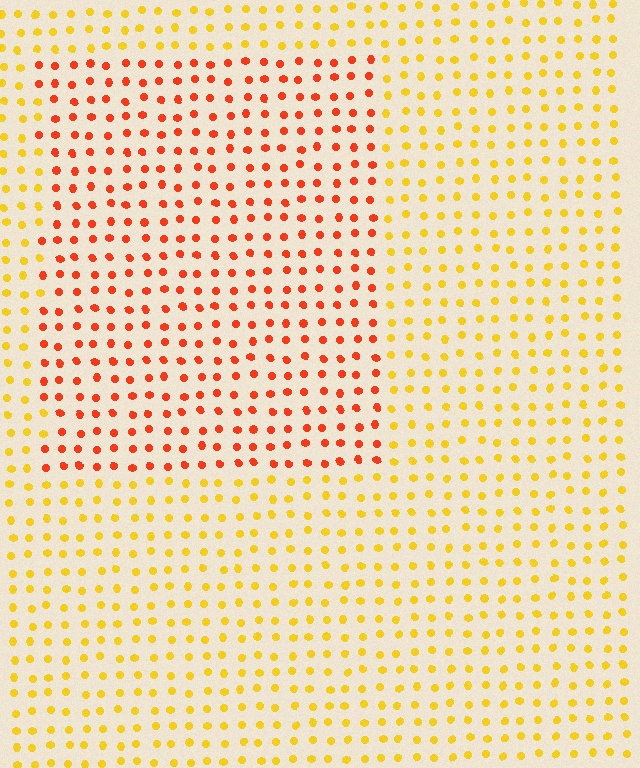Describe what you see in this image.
The image is filled with small yellow elements in a uniform arrangement. A rectangle-shaped region is visible where the elements are tinted to a slightly different hue, forming a subtle color boundary.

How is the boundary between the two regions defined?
The boundary is defined purely by a slight shift in hue (about 42 degrees). Spacing, size, and orientation are identical on both sides.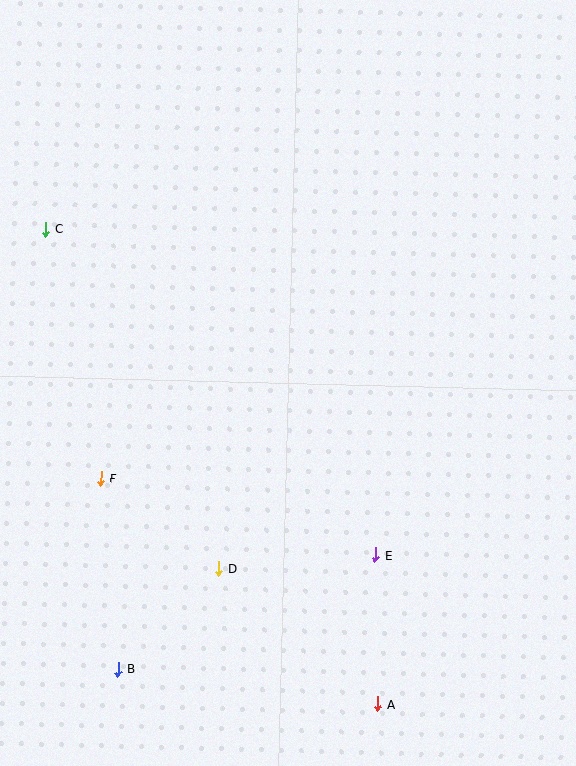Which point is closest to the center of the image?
Point E at (376, 555) is closest to the center.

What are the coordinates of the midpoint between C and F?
The midpoint between C and F is at (73, 354).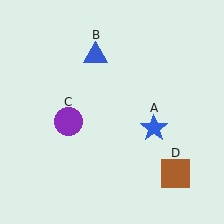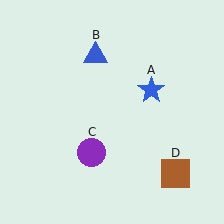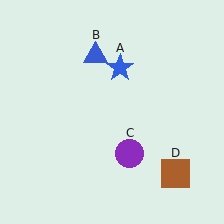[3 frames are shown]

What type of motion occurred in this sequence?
The blue star (object A), purple circle (object C) rotated counterclockwise around the center of the scene.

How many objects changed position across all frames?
2 objects changed position: blue star (object A), purple circle (object C).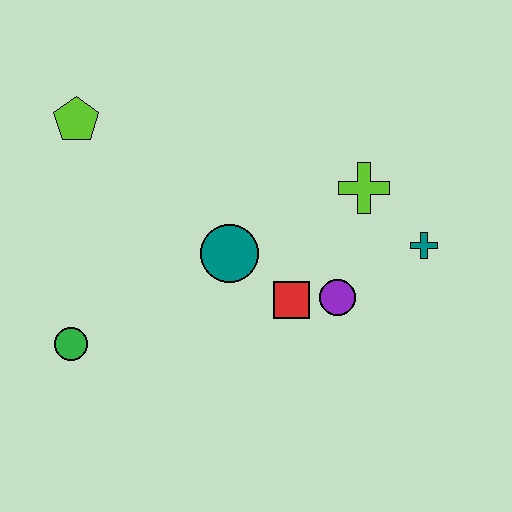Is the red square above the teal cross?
No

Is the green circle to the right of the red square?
No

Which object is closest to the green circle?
The teal circle is closest to the green circle.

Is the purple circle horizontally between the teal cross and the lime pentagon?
Yes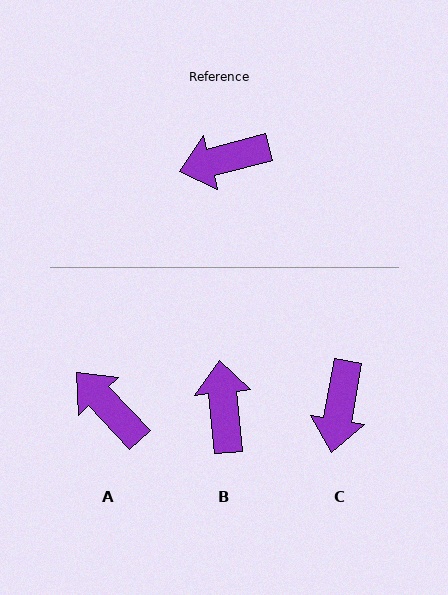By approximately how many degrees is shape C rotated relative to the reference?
Approximately 65 degrees counter-clockwise.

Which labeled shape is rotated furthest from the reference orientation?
B, about 100 degrees away.